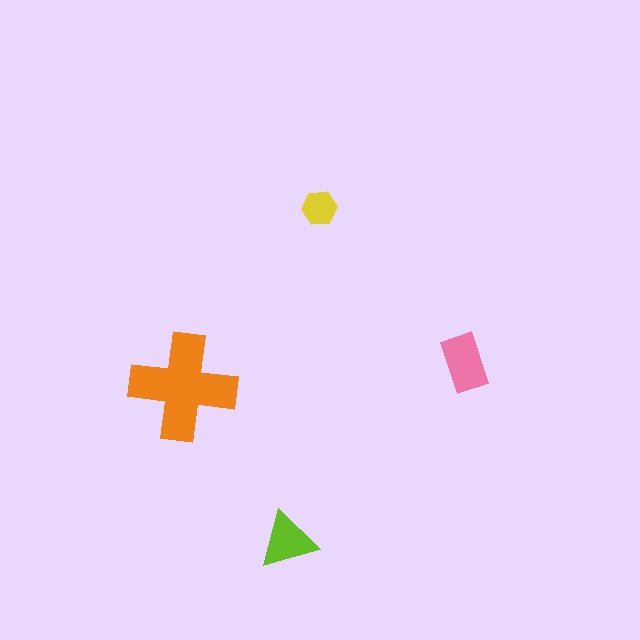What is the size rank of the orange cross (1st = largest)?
1st.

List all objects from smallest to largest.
The yellow hexagon, the lime triangle, the pink rectangle, the orange cross.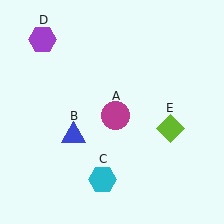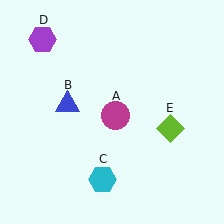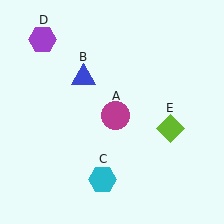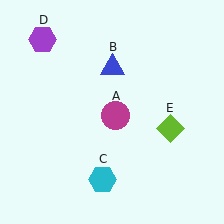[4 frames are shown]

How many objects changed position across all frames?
1 object changed position: blue triangle (object B).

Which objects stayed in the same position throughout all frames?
Magenta circle (object A) and cyan hexagon (object C) and purple hexagon (object D) and lime diamond (object E) remained stationary.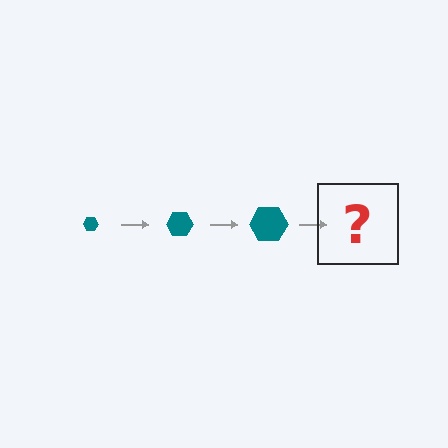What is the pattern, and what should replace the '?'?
The pattern is that the hexagon gets progressively larger each step. The '?' should be a teal hexagon, larger than the previous one.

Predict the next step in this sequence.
The next step is a teal hexagon, larger than the previous one.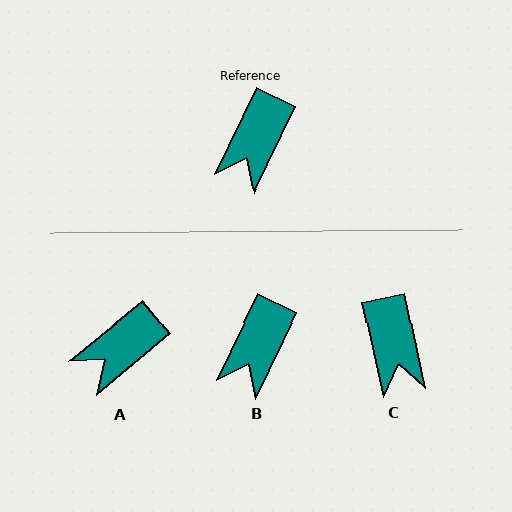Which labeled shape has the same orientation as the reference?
B.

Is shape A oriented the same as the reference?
No, it is off by about 25 degrees.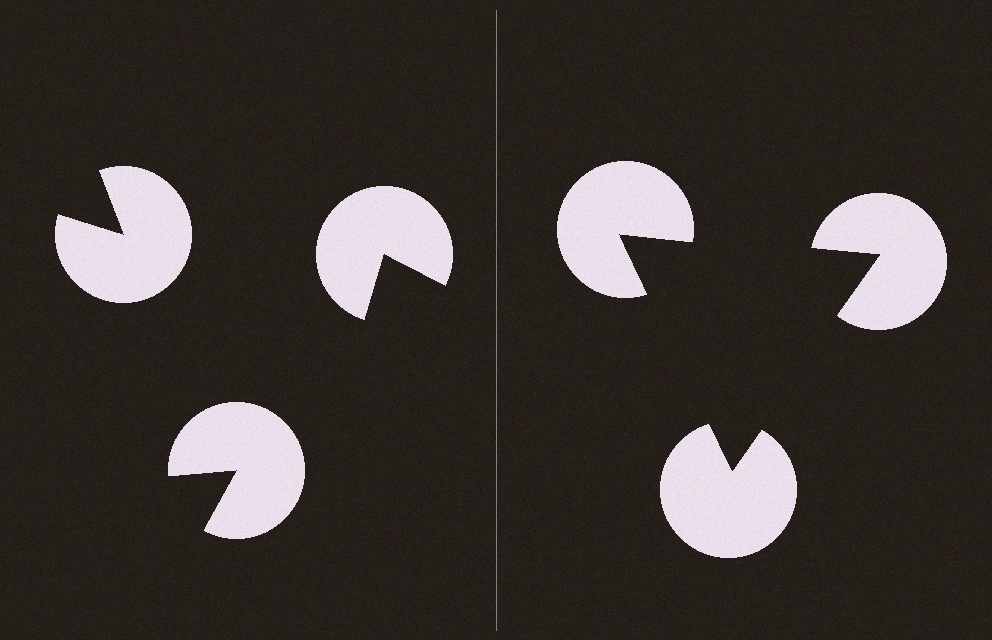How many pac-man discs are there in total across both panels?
6 — 3 on each side.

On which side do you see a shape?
An illusory triangle appears on the right side. On the left side the wedge cuts are rotated, so no coherent shape forms.